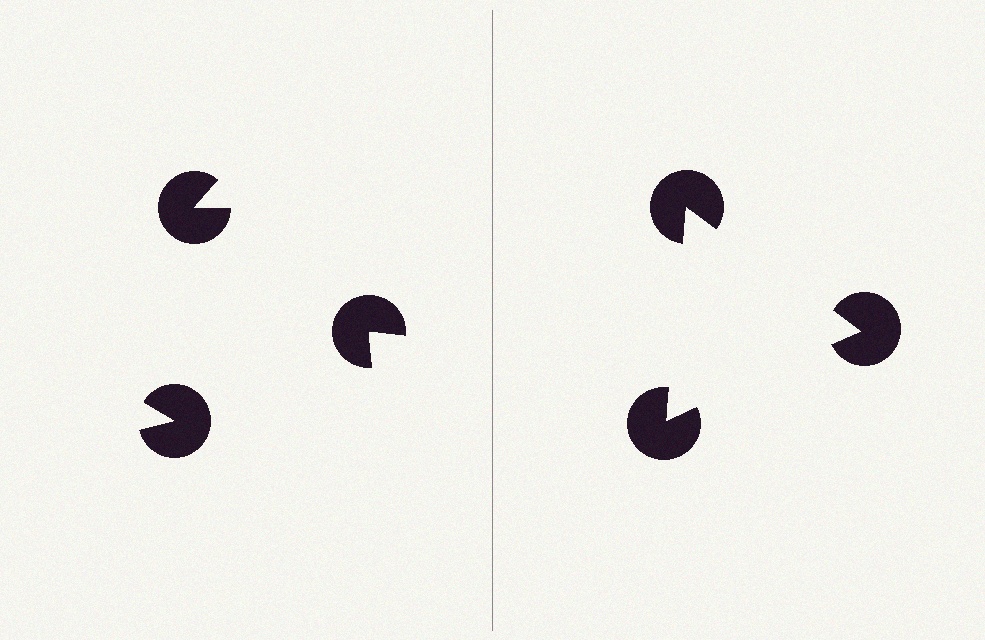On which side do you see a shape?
An illusory triangle appears on the right side. On the left side the wedge cuts are rotated, so no coherent shape forms.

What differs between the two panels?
The pac-man discs are positioned identically on both sides; only the wedge orientations differ. On the right they align to a triangle; on the left they are misaligned.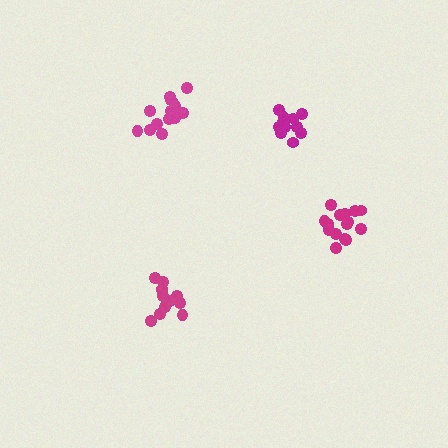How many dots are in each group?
Group 1: 12 dots, Group 2: 12 dots, Group 3: 15 dots, Group 4: 14 dots (53 total).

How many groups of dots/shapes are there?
There are 4 groups.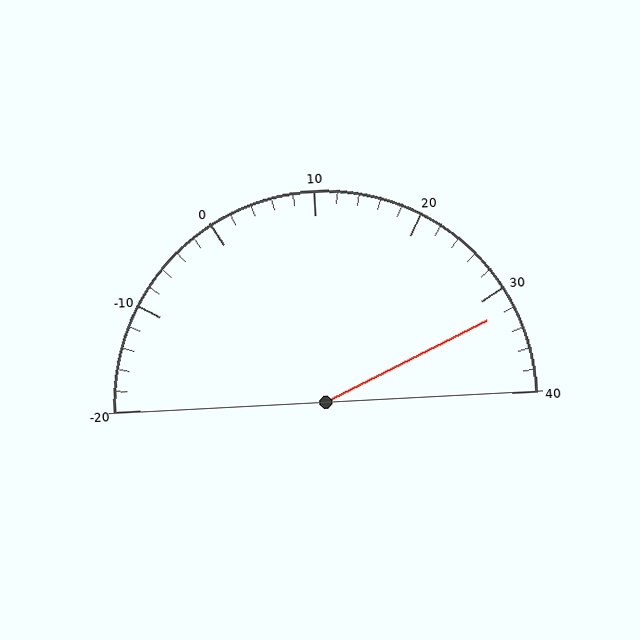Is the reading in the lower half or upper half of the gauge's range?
The reading is in the upper half of the range (-20 to 40).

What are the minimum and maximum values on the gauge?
The gauge ranges from -20 to 40.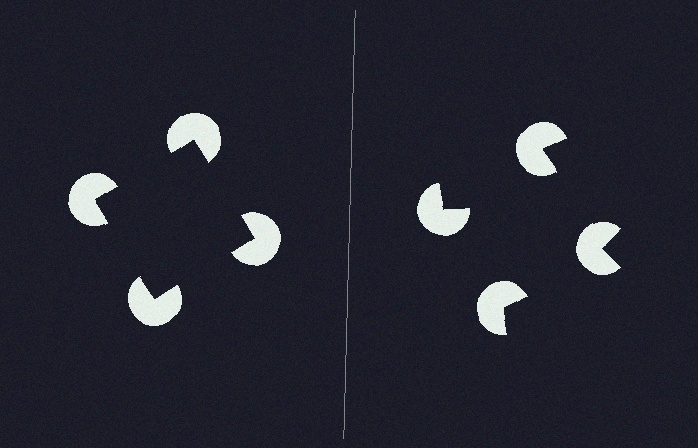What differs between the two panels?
The pac-man discs are positioned identically on both sides; only the wedge orientations differ. On the left they align to a square; on the right they are misaligned.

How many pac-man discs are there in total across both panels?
8 — 4 on each side.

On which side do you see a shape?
An illusory square appears on the left side. On the right side the wedge cuts are rotated, so no coherent shape forms.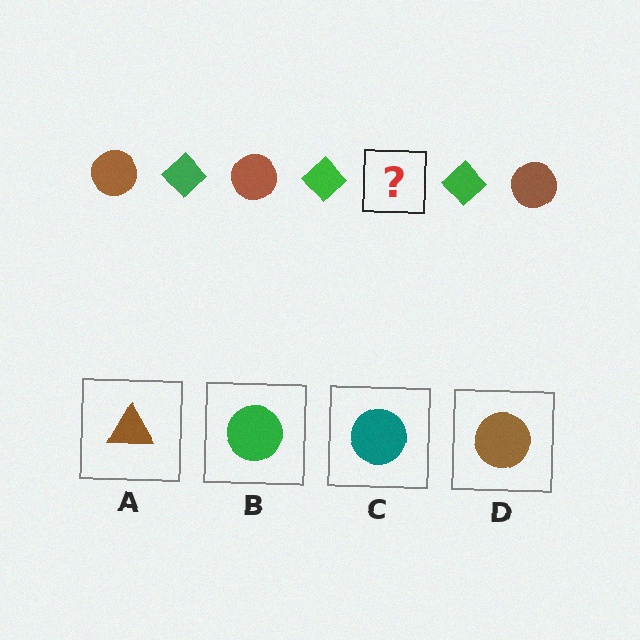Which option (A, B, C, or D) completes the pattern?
D.